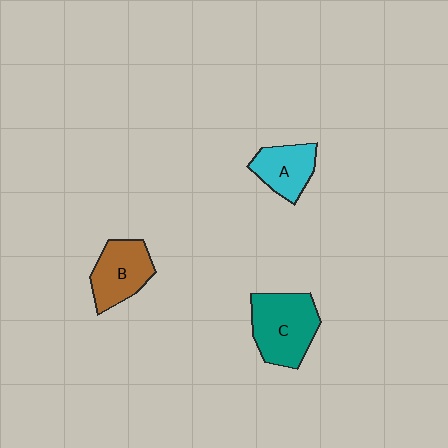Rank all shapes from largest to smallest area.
From largest to smallest: C (teal), B (brown), A (cyan).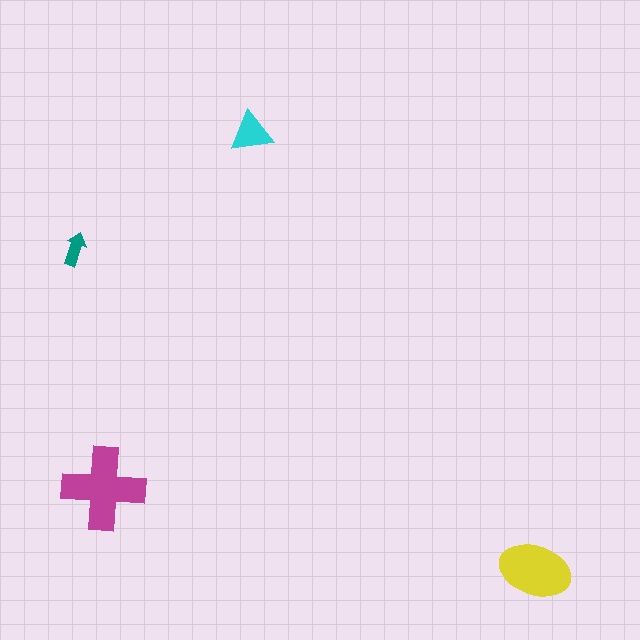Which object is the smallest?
The teal arrow.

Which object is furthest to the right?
The yellow ellipse is rightmost.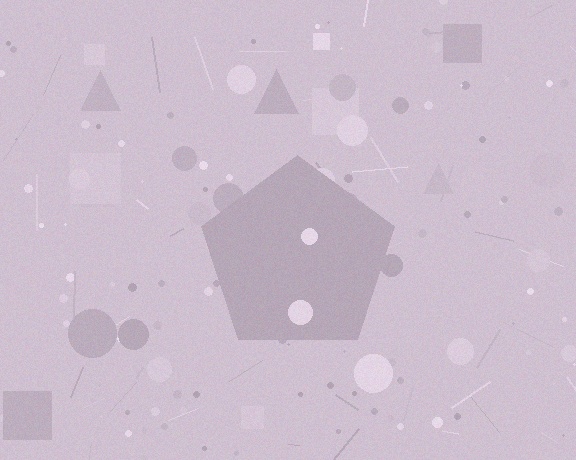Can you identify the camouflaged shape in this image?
The camouflaged shape is a pentagon.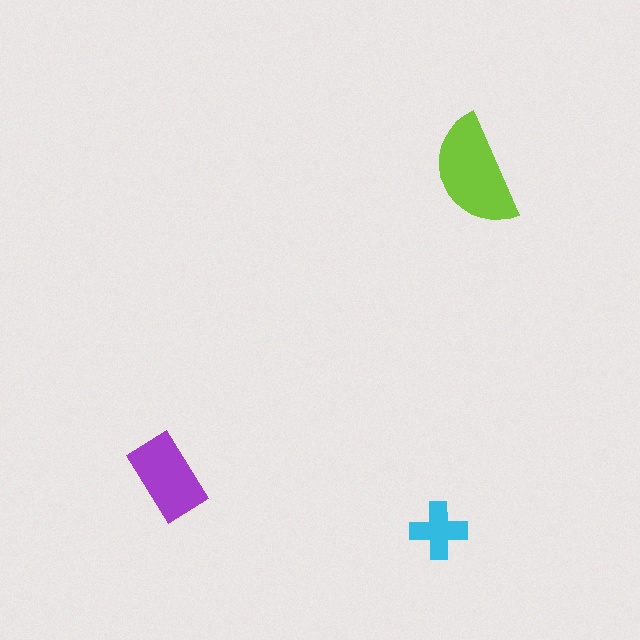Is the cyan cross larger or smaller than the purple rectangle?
Smaller.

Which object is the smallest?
The cyan cross.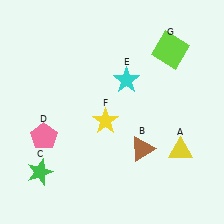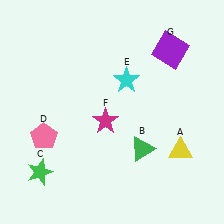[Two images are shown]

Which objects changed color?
B changed from brown to green. F changed from yellow to magenta. G changed from lime to purple.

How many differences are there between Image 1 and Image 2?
There are 3 differences between the two images.